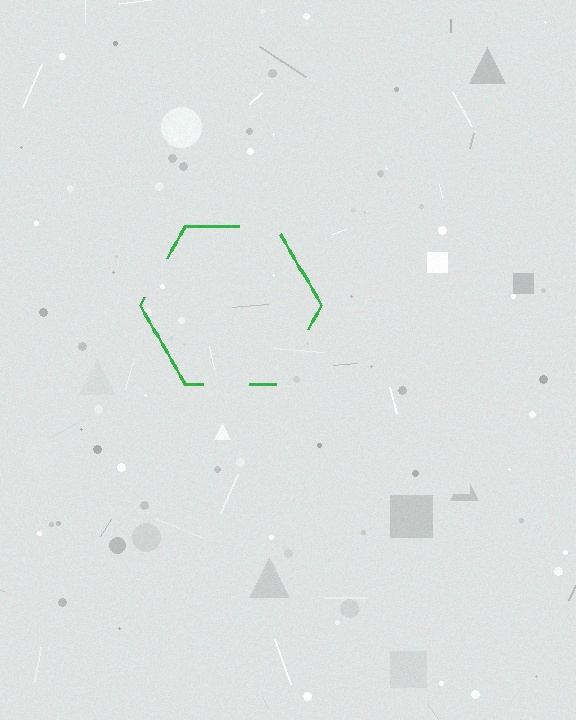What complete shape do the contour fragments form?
The contour fragments form a hexagon.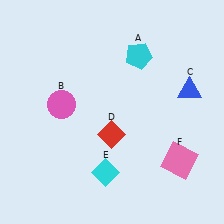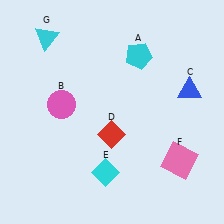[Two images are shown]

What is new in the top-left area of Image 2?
A cyan triangle (G) was added in the top-left area of Image 2.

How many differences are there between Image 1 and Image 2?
There is 1 difference between the two images.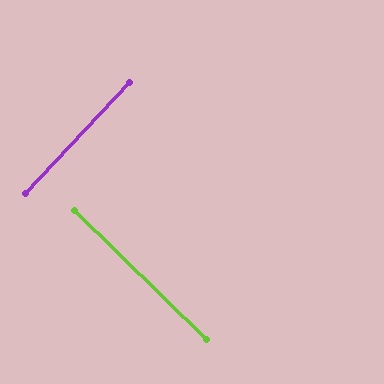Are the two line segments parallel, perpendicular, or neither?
Perpendicular — they meet at approximately 89°.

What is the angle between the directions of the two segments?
Approximately 89 degrees.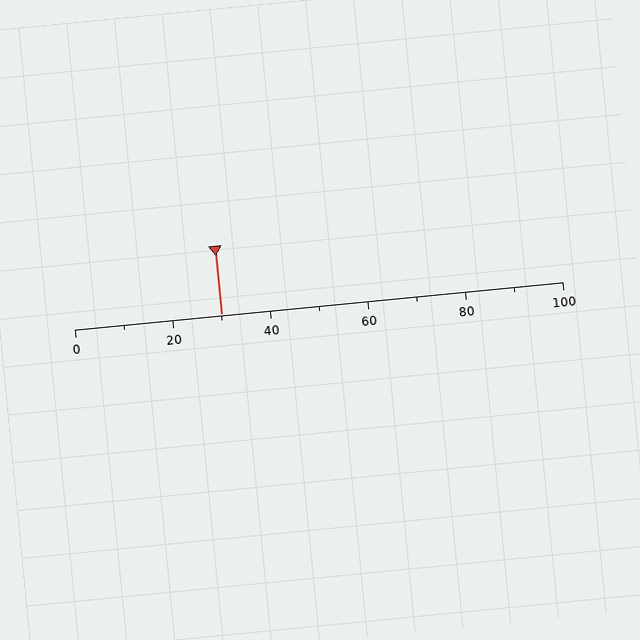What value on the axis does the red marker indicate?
The marker indicates approximately 30.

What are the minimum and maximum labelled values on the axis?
The axis runs from 0 to 100.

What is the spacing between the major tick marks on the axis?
The major ticks are spaced 20 apart.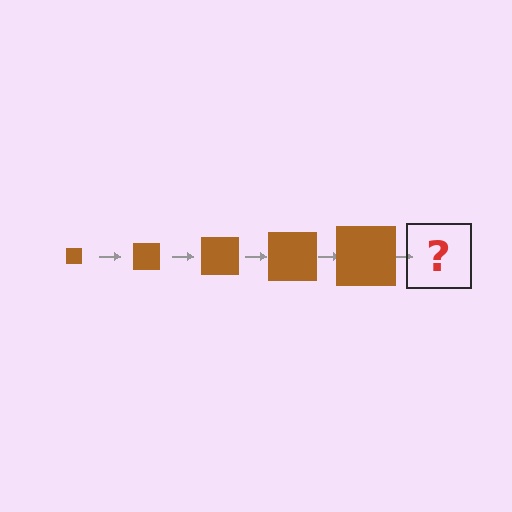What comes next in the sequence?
The next element should be a brown square, larger than the previous one.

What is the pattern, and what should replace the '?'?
The pattern is that the square gets progressively larger each step. The '?' should be a brown square, larger than the previous one.